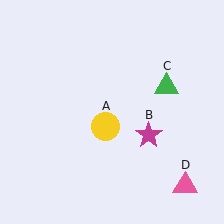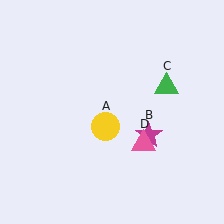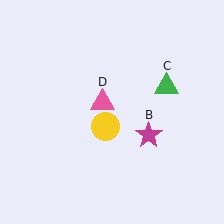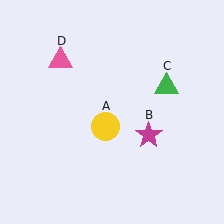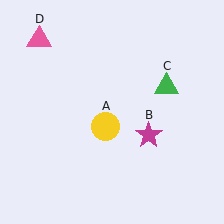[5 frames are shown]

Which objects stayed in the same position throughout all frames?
Yellow circle (object A) and magenta star (object B) and green triangle (object C) remained stationary.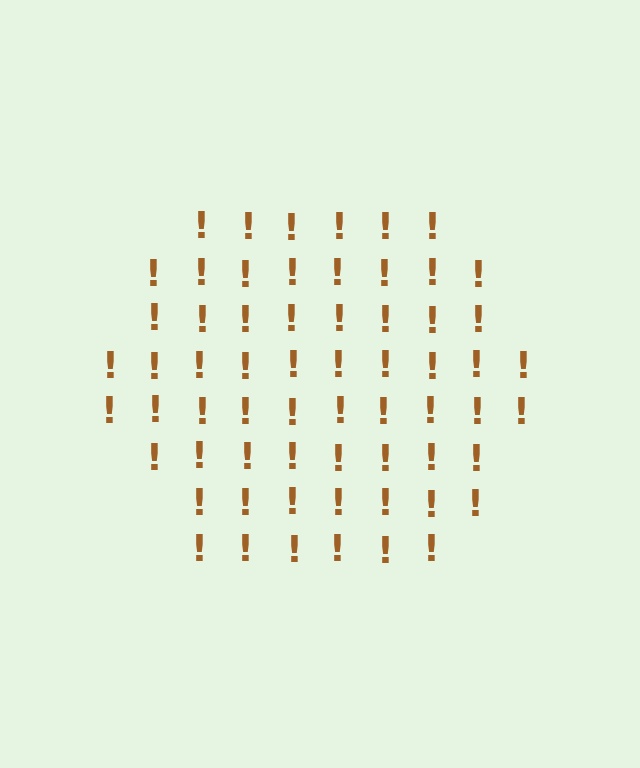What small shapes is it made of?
It is made of small exclamation marks.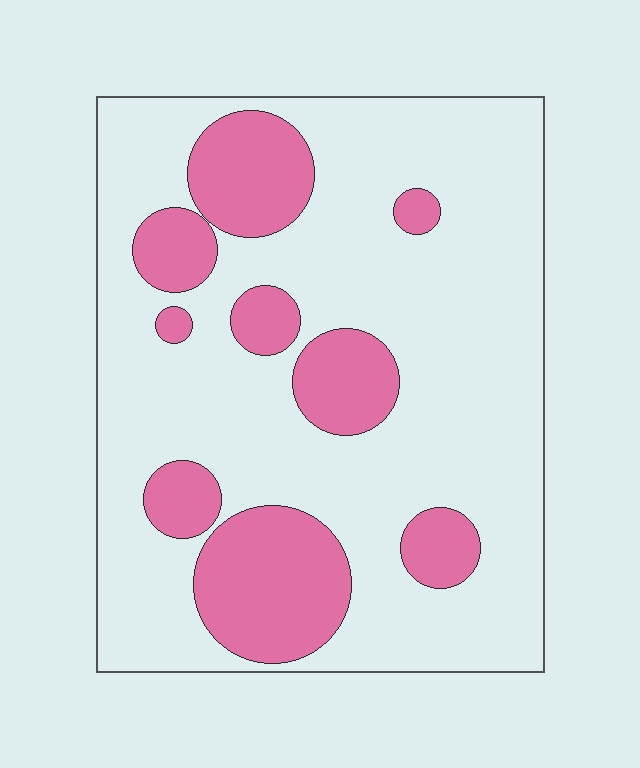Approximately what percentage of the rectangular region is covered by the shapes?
Approximately 25%.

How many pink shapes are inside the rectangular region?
9.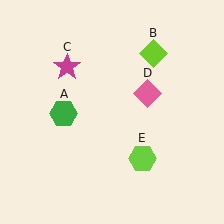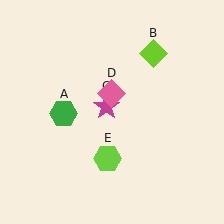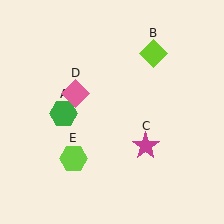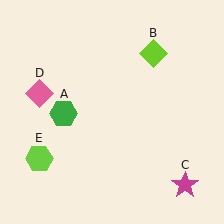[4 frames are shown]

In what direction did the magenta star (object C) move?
The magenta star (object C) moved down and to the right.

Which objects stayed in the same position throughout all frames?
Green hexagon (object A) and lime diamond (object B) remained stationary.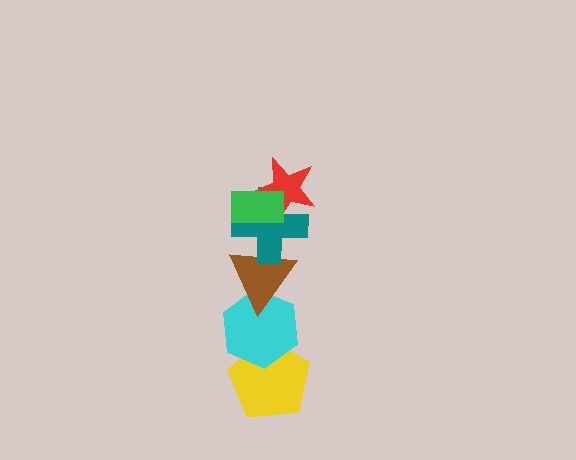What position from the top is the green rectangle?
The green rectangle is 1st from the top.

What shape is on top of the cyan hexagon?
The brown triangle is on top of the cyan hexagon.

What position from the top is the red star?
The red star is 2nd from the top.